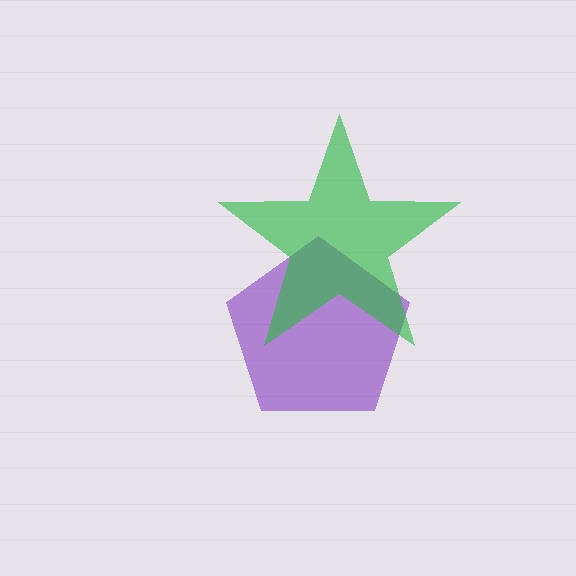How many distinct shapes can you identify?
There are 2 distinct shapes: a purple pentagon, a green star.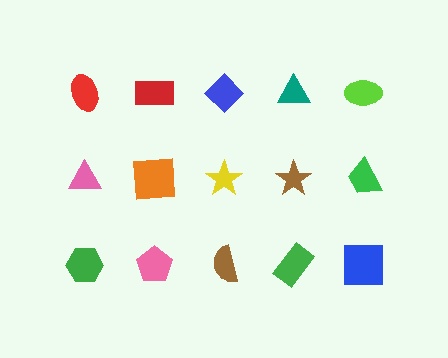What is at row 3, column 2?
A pink pentagon.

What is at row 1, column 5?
A lime ellipse.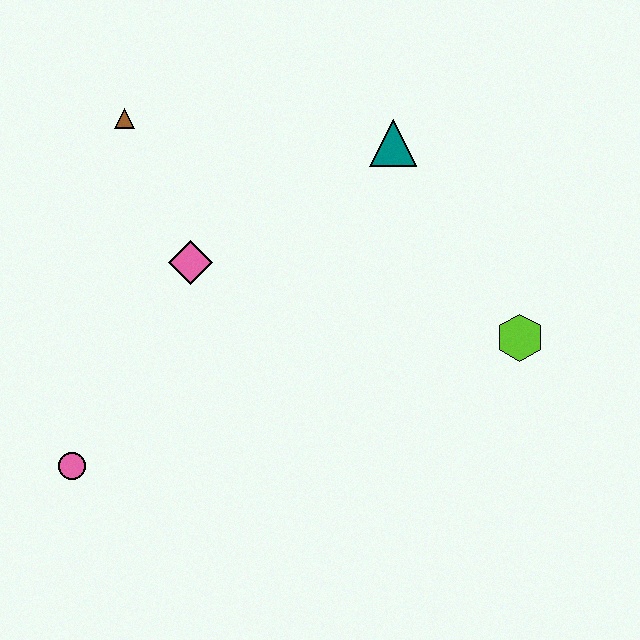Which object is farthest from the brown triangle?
The lime hexagon is farthest from the brown triangle.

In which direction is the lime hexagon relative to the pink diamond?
The lime hexagon is to the right of the pink diamond.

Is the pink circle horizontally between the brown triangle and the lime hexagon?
No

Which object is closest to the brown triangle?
The pink diamond is closest to the brown triangle.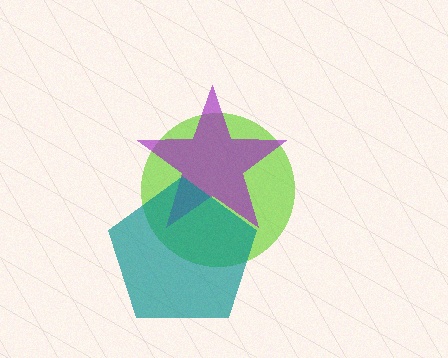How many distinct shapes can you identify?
There are 3 distinct shapes: a lime circle, a purple star, a teal pentagon.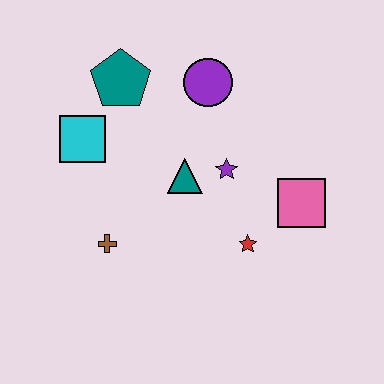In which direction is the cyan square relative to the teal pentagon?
The cyan square is below the teal pentagon.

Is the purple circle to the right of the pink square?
No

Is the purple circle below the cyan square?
No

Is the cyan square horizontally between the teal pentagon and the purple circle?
No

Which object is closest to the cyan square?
The teal pentagon is closest to the cyan square.